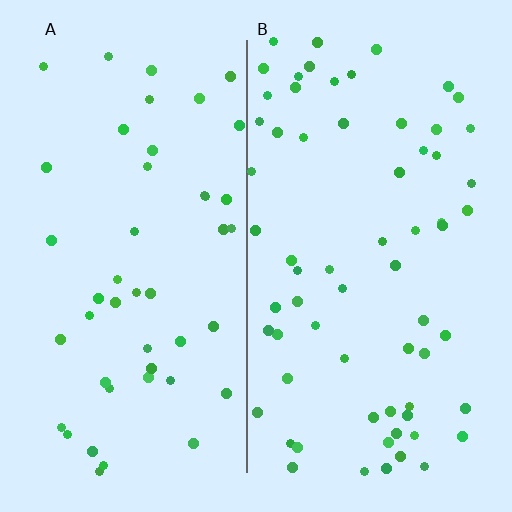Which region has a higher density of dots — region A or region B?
B (the right).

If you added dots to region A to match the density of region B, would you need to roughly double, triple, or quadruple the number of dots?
Approximately double.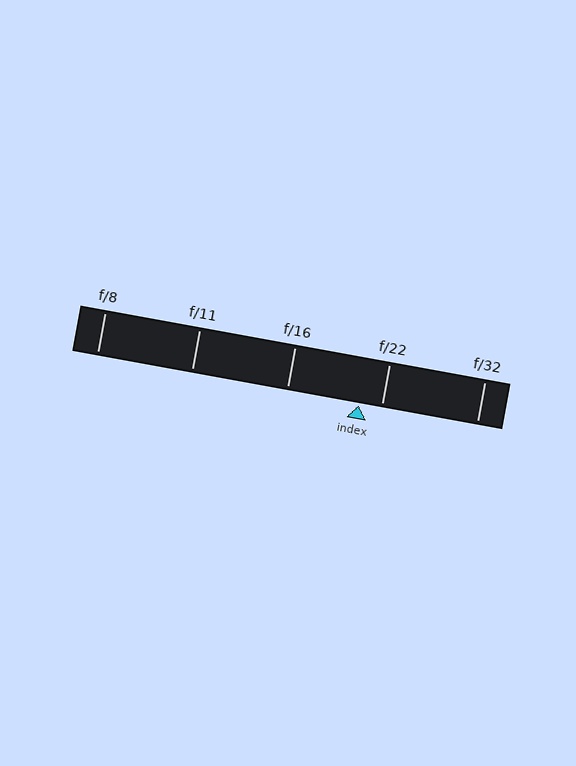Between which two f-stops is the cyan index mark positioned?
The index mark is between f/16 and f/22.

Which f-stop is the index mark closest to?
The index mark is closest to f/22.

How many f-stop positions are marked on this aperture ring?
There are 5 f-stop positions marked.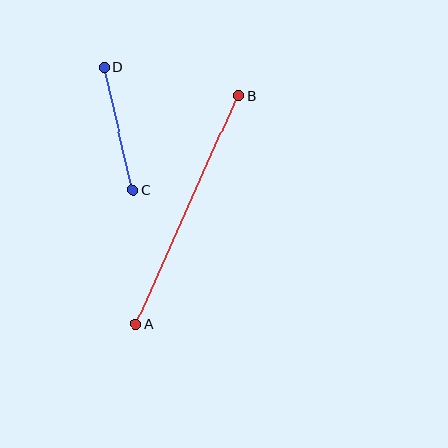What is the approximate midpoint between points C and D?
The midpoint is at approximately (119, 129) pixels.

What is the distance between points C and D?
The distance is approximately 126 pixels.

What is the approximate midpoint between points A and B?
The midpoint is at approximately (187, 210) pixels.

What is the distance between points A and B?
The distance is approximately 250 pixels.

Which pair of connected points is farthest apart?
Points A and B are farthest apart.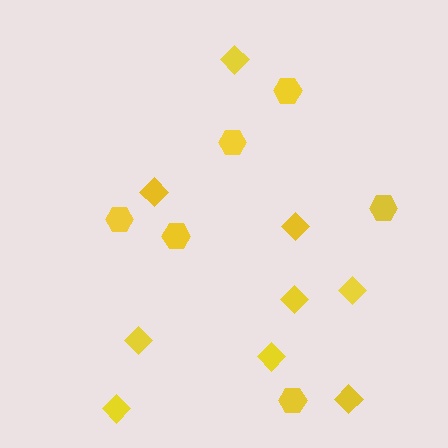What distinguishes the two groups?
There are 2 groups: one group of hexagons (6) and one group of diamonds (9).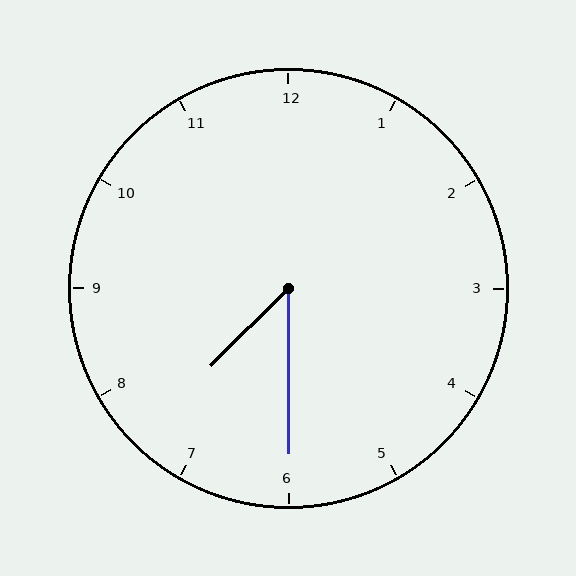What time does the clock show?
7:30.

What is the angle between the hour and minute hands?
Approximately 45 degrees.